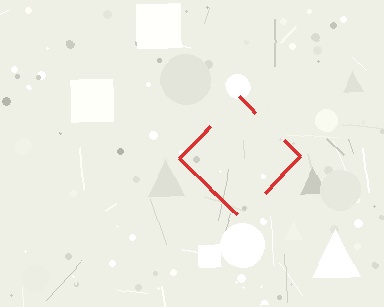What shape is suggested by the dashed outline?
The dashed outline suggests a diamond.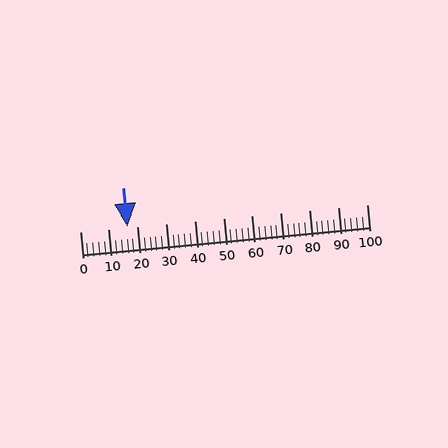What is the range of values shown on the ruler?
The ruler shows values from 0 to 100.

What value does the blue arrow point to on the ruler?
The blue arrow points to approximately 16.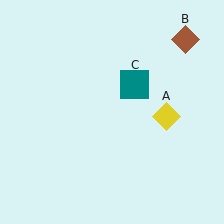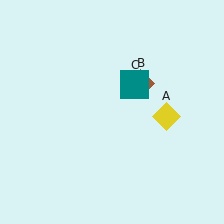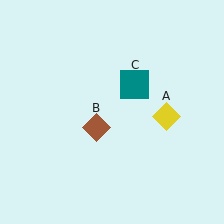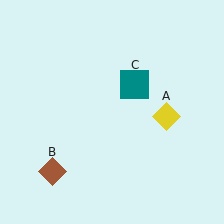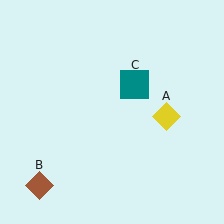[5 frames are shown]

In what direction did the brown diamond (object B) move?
The brown diamond (object B) moved down and to the left.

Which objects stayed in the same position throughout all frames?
Yellow diamond (object A) and teal square (object C) remained stationary.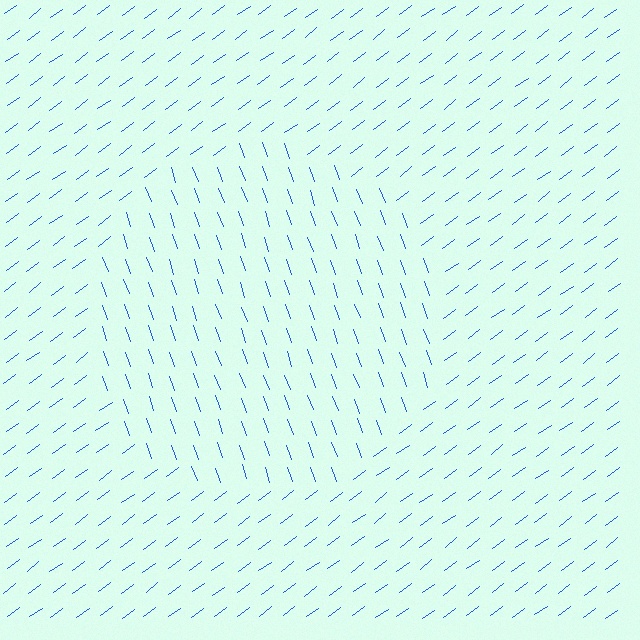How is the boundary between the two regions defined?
The boundary is defined purely by a change in line orientation (approximately 73 degrees difference). All lines are the same color and thickness.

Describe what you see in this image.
The image is filled with small blue line segments. A circle region in the image has lines oriented differently from the surrounding lines, creating a visible texture boundary.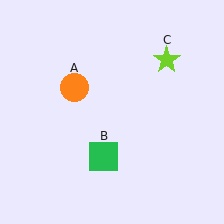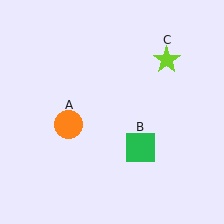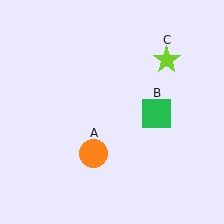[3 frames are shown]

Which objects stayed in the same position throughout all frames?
Lime star (object C) remained stationary.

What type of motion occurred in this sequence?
The orange circle (object A), green square (object B) rotated counterclockwise around the center of the scene.